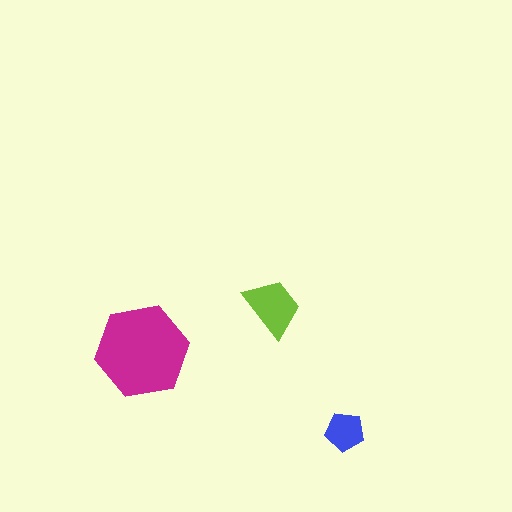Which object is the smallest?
The blue pentagon.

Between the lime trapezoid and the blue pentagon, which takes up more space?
The lime trapezoid.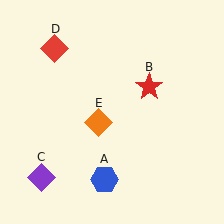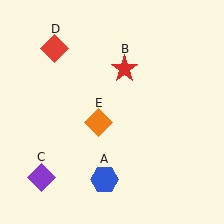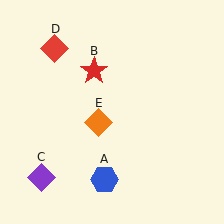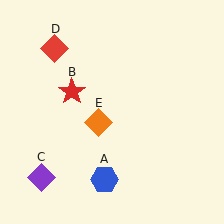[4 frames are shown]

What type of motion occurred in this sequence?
The red star (object B) rotated counterclockwise around the center of the scene.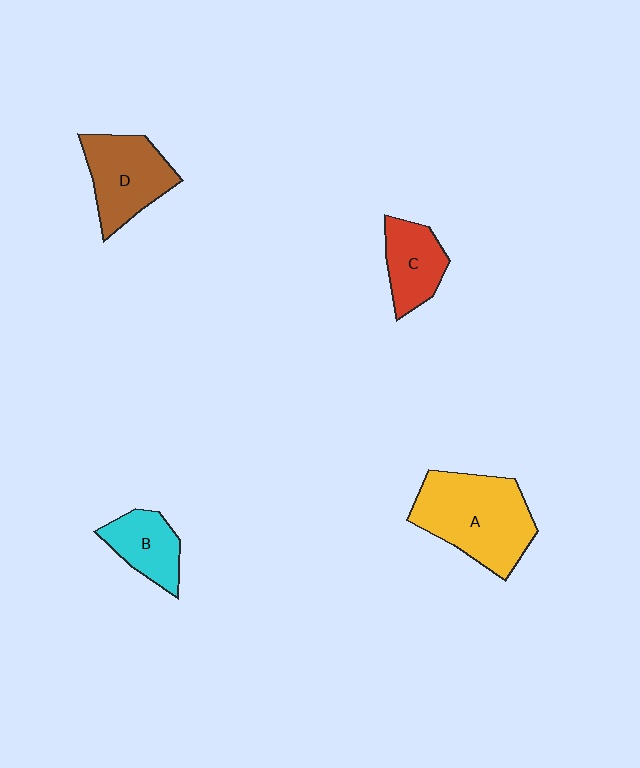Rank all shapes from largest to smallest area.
From largest to smallest: A (yellow), D (brown), C (red), B (cyan).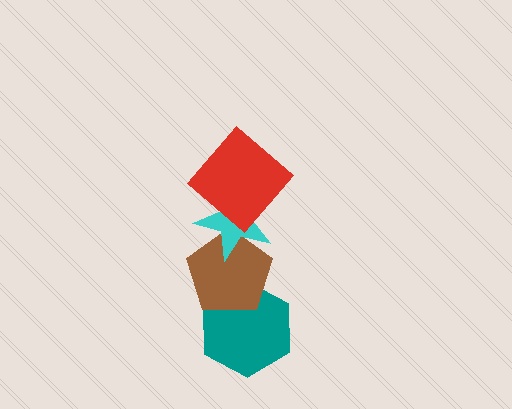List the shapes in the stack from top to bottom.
From top to bottom: the red diamond, the cyan star, the brown pentagon, the teal hexagon.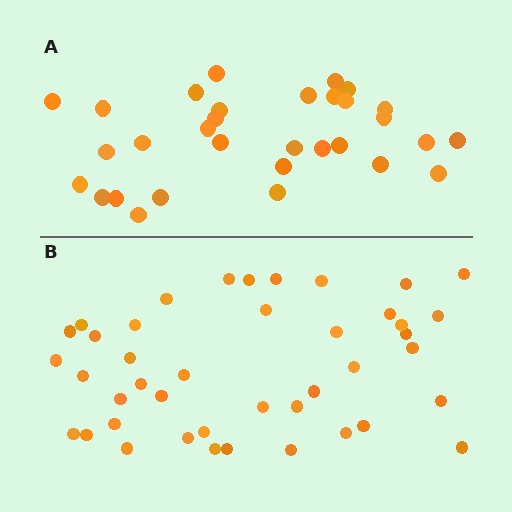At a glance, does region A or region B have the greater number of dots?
Region B (the bottom region) has more dots.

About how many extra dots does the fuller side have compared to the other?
Region B has roughly 12 or so more dots than region A.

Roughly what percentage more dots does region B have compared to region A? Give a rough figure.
About 35% more.